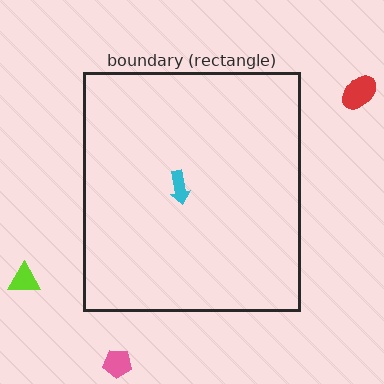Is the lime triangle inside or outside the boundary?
Outside.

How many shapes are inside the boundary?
1 inside, 3 outside.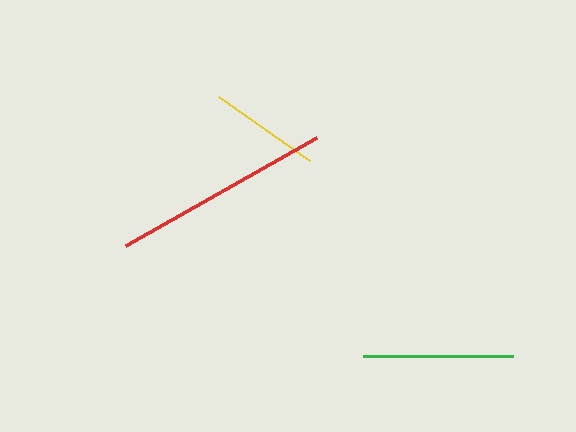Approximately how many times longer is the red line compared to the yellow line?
The red line is approximately 2.0 times the length of the yellow line.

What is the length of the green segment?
The green segment is approximately 149 pixels long.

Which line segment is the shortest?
The yellow line is the shortest at approximately 111 pixels.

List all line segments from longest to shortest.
From longest to shortest: red, green, yellow.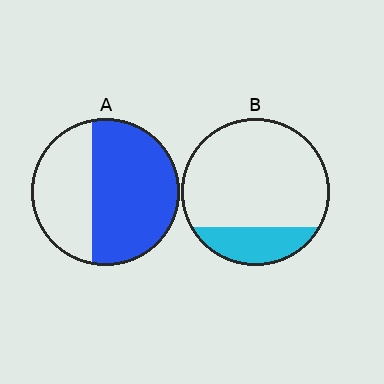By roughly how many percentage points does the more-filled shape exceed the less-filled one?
By roughly 40 percentage points (A over B).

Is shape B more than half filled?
No.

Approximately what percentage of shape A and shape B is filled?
A is approximately 60% and B is approximately 20%.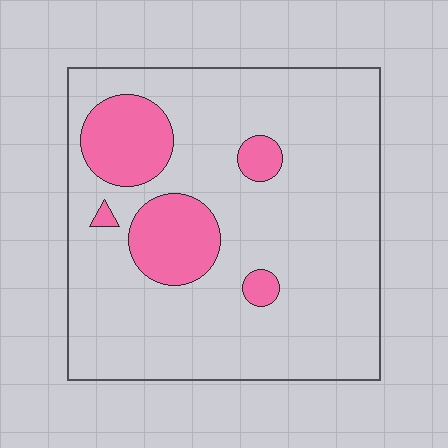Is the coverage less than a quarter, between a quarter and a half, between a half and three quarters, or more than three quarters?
Less than a quarter.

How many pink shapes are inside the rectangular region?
5.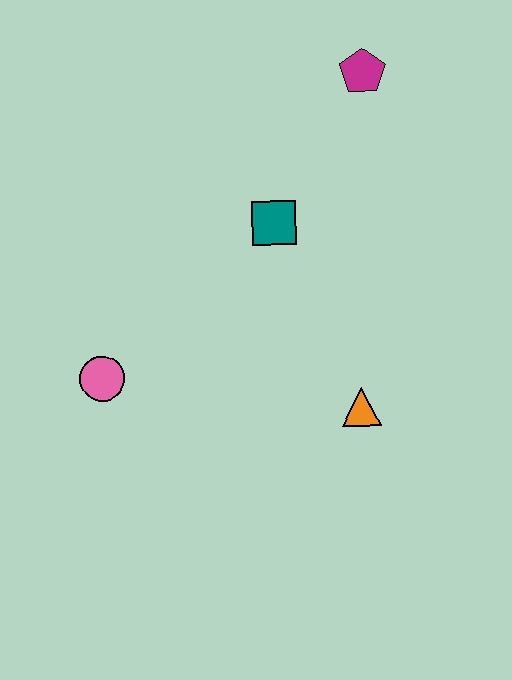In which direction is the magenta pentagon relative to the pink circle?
The magenta pentagon is above the pink circle.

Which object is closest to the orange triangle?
The teal square is closest to the orange triangle.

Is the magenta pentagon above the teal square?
Yes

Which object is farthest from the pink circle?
The magenta pentagon is farthest from the pink circle.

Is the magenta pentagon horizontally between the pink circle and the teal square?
No